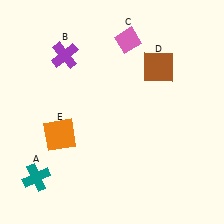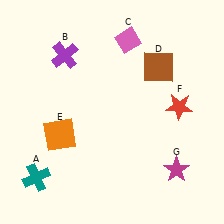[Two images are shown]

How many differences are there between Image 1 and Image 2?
There are 2 differences between the two images.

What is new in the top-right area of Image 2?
A red star (F) was added in the top-right area of Image 2.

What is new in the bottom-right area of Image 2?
A magenta star (G) was added in the bottom-right area of Image 2.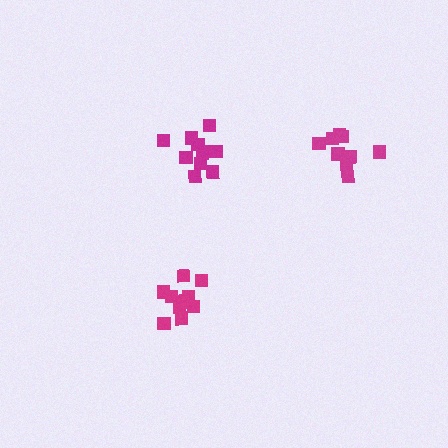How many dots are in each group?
Group 1: 11 dots, Group 2: 11 dots, Group 3: 10 dots (32 total).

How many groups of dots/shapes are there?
There are 3 groups.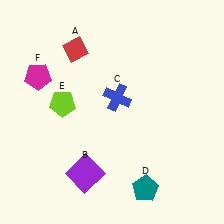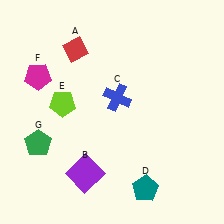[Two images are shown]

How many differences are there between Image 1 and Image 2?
There is 1 difference between the two images.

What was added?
A green pentagon (G) was added in Image 2.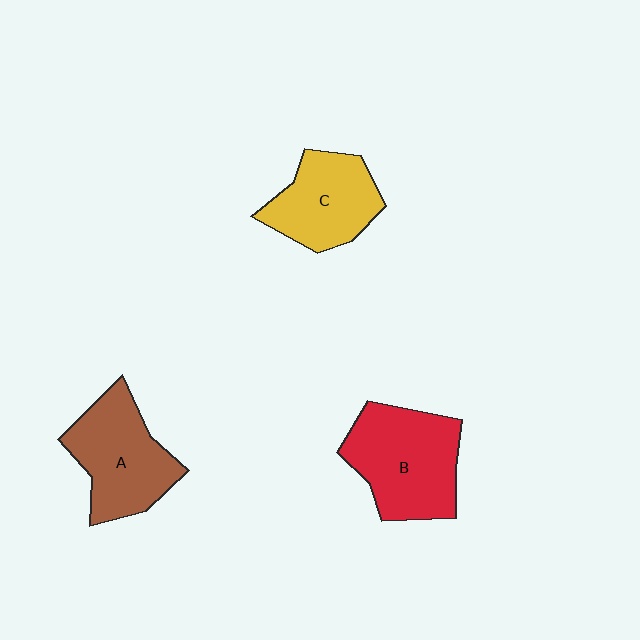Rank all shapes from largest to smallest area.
From largest to smallest: B (red), A (brown), C (yellow).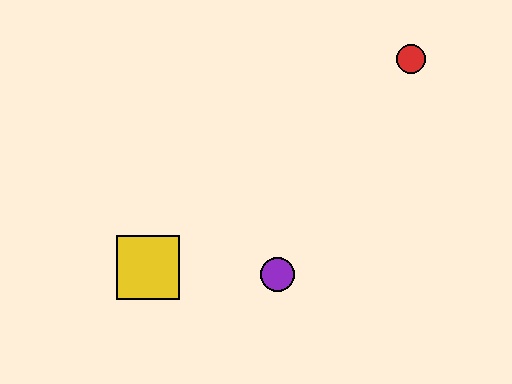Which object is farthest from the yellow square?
The red circle is farthest from the yellow square.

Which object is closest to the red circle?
The purple circle is closest to the red circle.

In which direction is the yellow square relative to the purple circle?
The yellow square is to the left of the purple circle.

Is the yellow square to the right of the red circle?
No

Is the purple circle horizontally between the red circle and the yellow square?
Yes